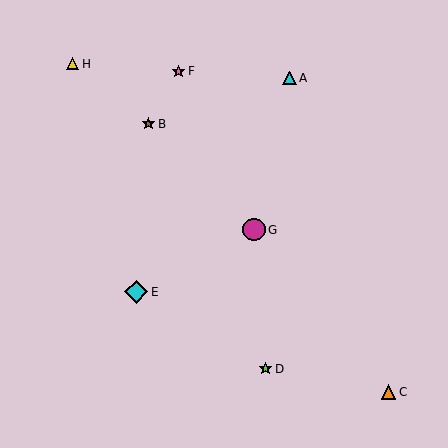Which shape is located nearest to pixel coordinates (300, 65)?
The cyan triangle (labeled A) at (290, 78) is nearest to that location.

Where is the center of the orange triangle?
The center of the orange triangle is at (388, 392).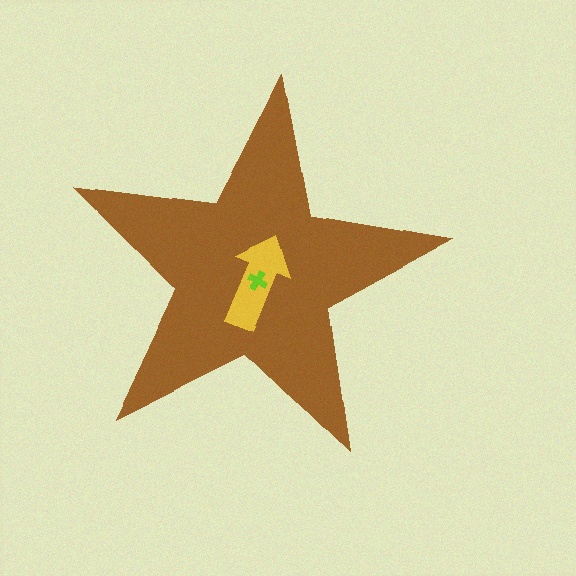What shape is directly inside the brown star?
The yellow arrow.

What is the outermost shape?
The brown star.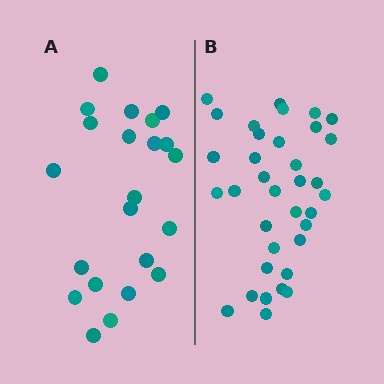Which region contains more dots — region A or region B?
Region B (the right region) has more dots.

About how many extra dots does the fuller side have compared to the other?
Region B has approximately 15 more dots than region A.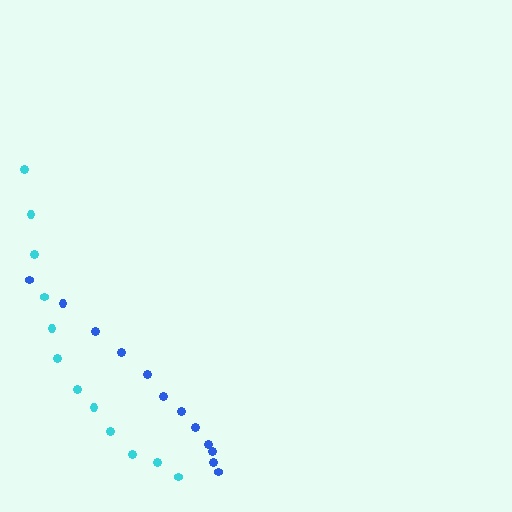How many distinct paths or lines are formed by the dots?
There are 2 distinct paths.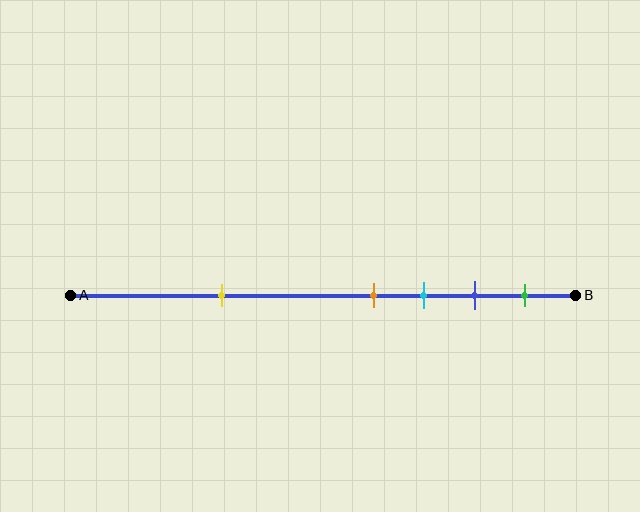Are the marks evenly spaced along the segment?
No, the marks are not evenly spaced.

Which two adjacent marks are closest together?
The orange and cyan marks are the closest adjacent pair.